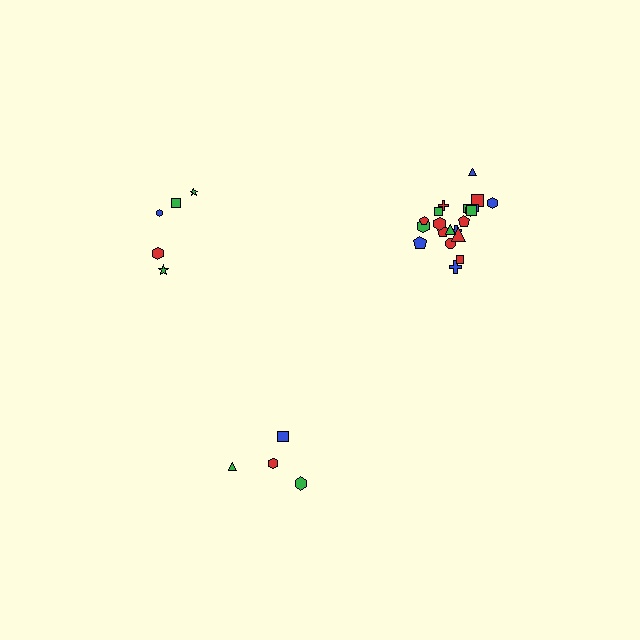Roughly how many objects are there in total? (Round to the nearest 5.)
Roughly 30 objects in total.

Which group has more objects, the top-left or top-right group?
The top-right group.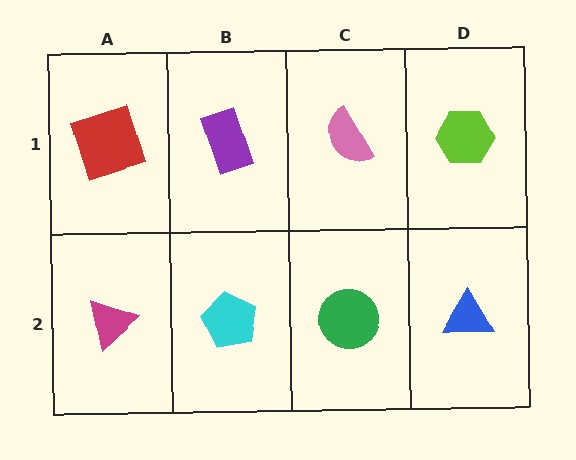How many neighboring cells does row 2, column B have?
3.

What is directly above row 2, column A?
A red square.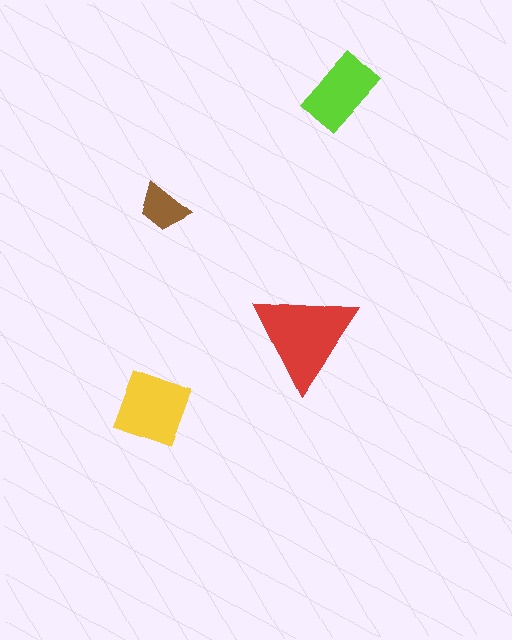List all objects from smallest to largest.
The brown trapezoid, the lime rectangle, the yellow square, the red triangle.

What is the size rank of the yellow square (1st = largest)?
2nd.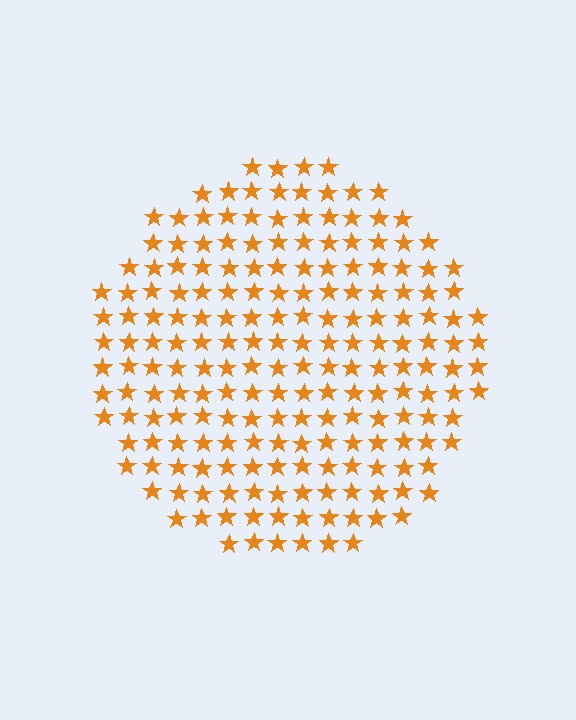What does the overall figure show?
The overall figure shows a circle.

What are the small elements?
The small elements are stars.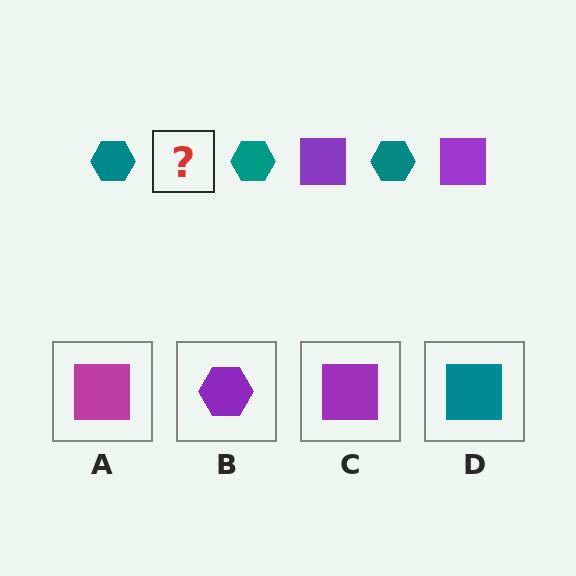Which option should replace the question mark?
Option C.